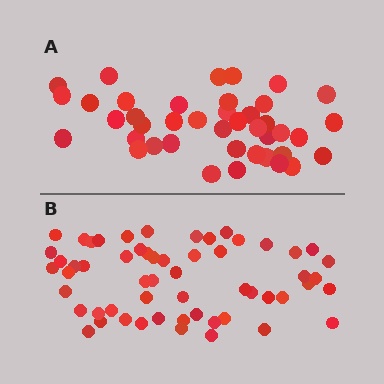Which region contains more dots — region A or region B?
Region B (the bottom region) has more dots.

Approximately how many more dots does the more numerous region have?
Region B has approximately 15 more dots than region A.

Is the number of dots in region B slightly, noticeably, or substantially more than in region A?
Region B has noticeably more, but not dramatically so. The ratio is roughly 1.4 to 1.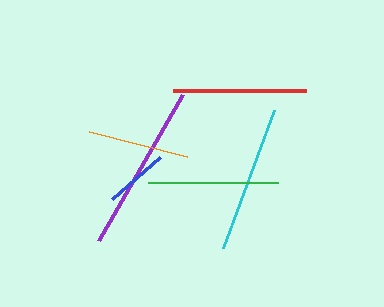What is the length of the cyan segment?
The cyan segment is approximately 147 pixels long.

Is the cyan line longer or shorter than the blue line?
The cyan line is longer than the blue line.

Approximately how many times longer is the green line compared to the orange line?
The green line is approximately 1.3 times the length of the orange line.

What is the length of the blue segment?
The blue segment is approximately 65 pixels long.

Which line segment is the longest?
The purple line is the longest at approximately 169 pixels.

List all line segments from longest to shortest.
From longest to shortest: purple, cyan, red, green, orange, blue.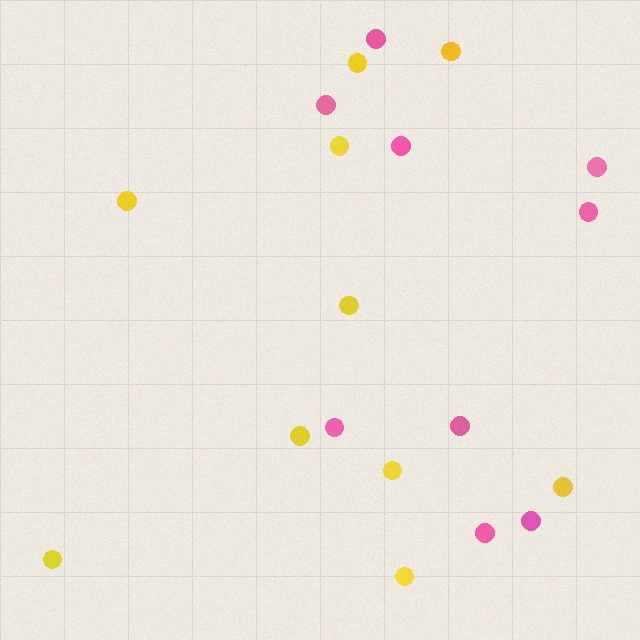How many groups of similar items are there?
There are 2 groups: one group of pink circles (9) and one group of yellow circles (10).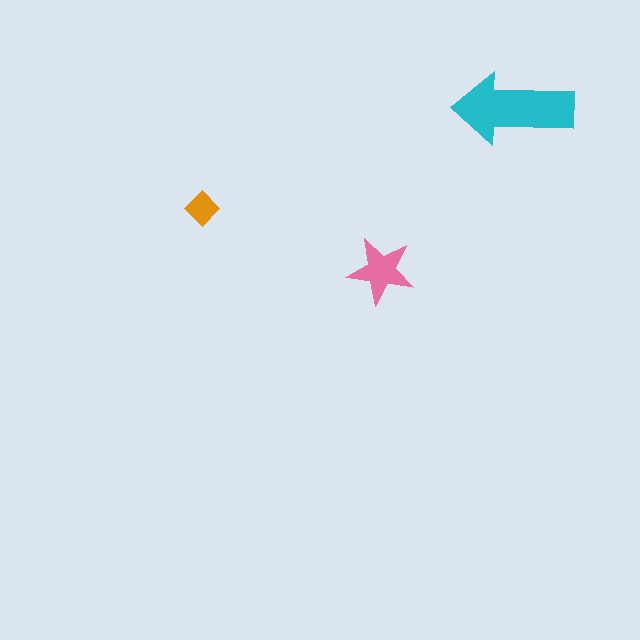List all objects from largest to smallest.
The cyan arrow, the pink star, the orange diamond.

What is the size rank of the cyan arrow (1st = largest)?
1st.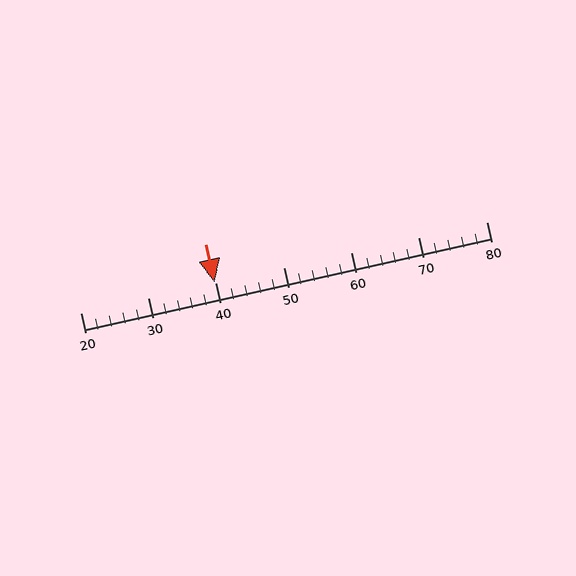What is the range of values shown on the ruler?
The ruler shows values from 20 to 80.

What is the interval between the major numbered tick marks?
The major tick marks are spaced 10 units apart.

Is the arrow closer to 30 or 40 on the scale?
The arrow is closer to 40.